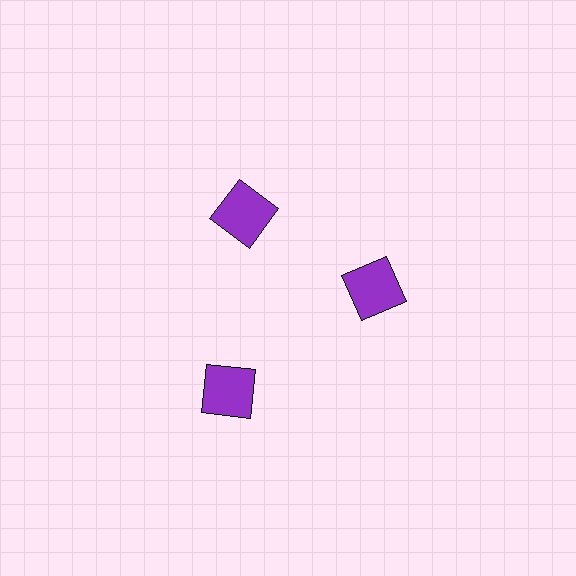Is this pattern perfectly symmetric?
No. The 3 purple squares are arranged in a ring, but one element near the 7 o'clock position is pushed outward from the center, breaking the 3-fold rotational symmetry.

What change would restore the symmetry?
The symmetry would be restored by moving it inward, back onto the ring so that all 3 squares sit at equal angles and equal distance from the center.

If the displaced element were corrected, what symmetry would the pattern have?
It would have 3-fold rotational symmetry — the pattern would map onto itself every 120 degrees.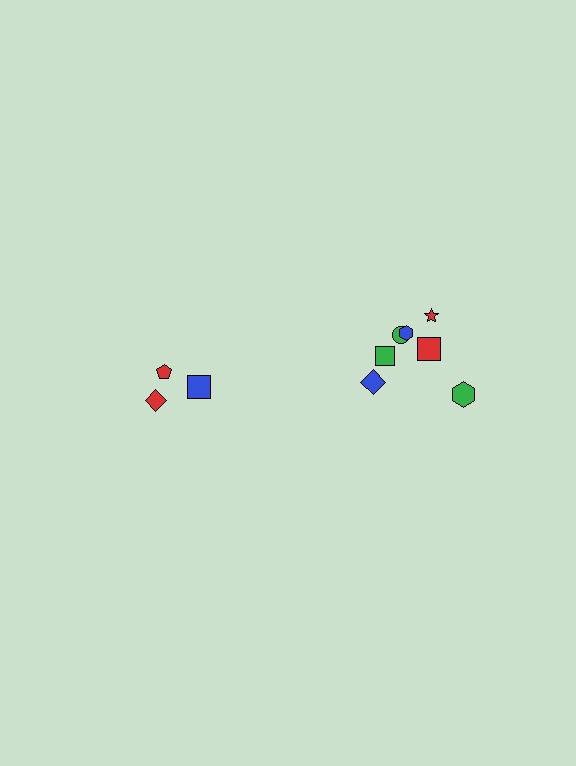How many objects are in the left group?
There are 3 objects.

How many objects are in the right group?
There are 7 objects.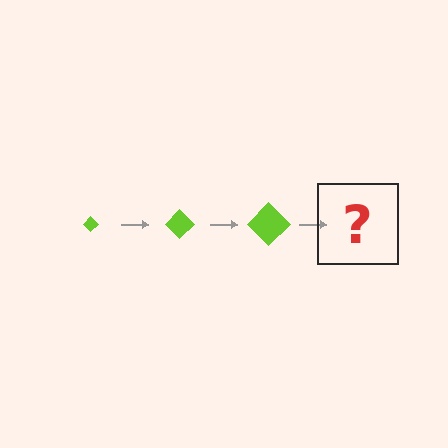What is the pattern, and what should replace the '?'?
The pattern is that the diamond gets progressively larger each step. The '?' should be a lime diamond, larger than the previous one.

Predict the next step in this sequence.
The next step is a lime diamond, larger than the previous one.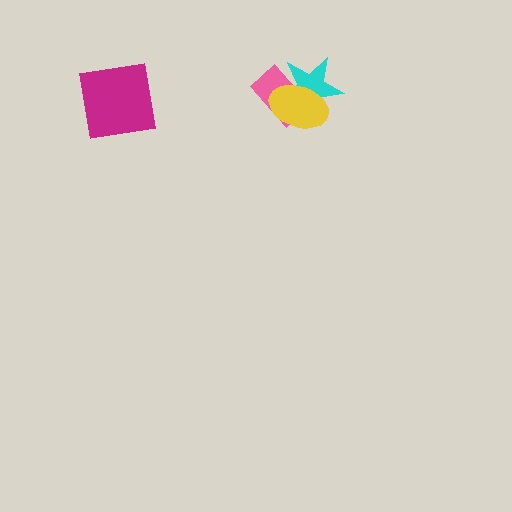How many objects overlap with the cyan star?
2 objects overlap with the cyan star.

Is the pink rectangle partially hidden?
Yes, it is partially covered by another shape.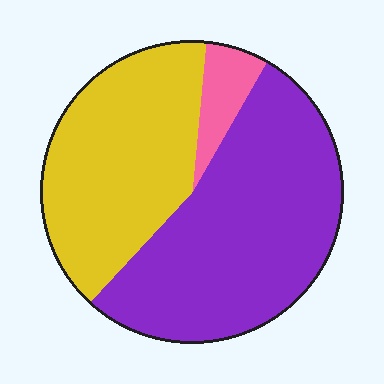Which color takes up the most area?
Purple, at roughly 55%.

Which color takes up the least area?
Pink, at roughly 5%.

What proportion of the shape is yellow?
Yellow covers around 40% of the shape.